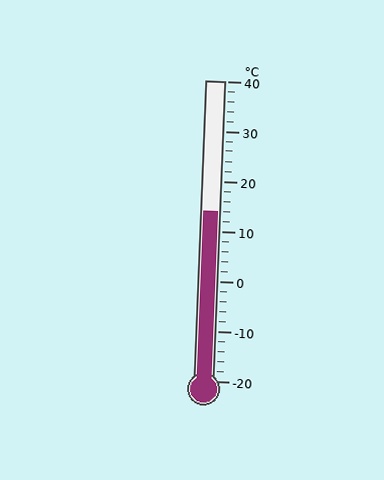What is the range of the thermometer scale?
The thermometer scale ranges from -20°C to 40°C.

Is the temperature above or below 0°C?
The temperature is above 0°C.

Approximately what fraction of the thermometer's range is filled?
The thermometer is filled to approximately 55% of its range.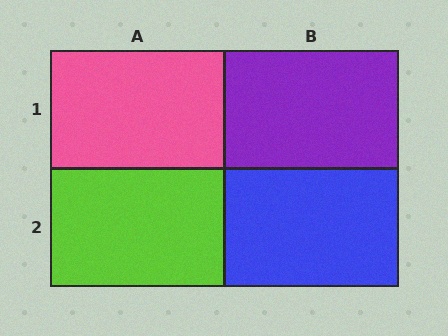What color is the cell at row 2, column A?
Lime.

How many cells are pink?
1 cell is pink.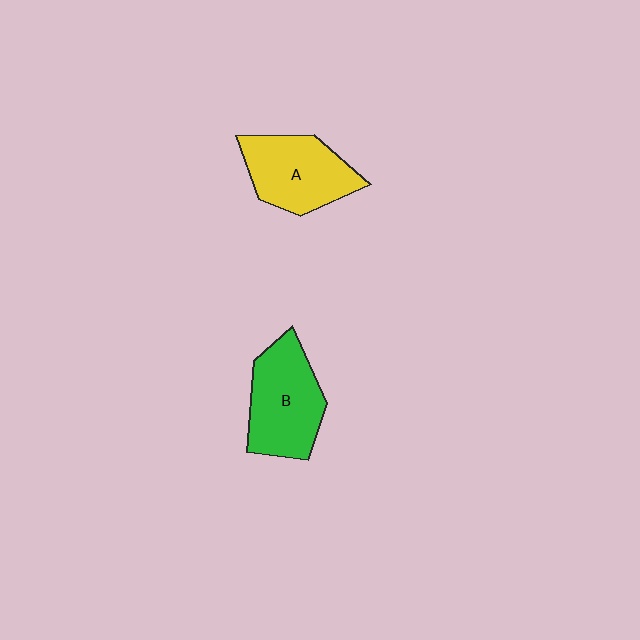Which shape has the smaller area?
Shape A (yellow).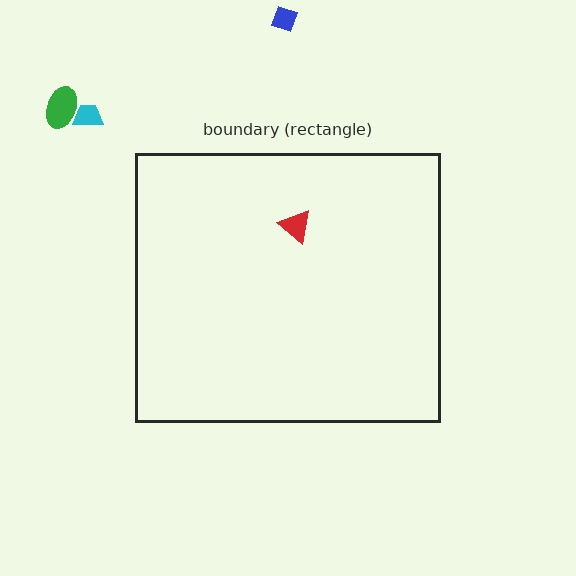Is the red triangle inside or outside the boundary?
Inside.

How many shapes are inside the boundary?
1 inside, 3 outside.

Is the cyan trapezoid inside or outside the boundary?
Outside.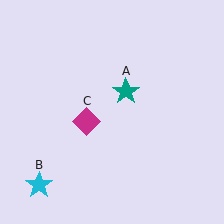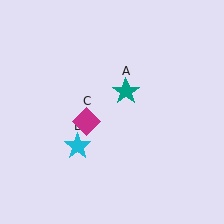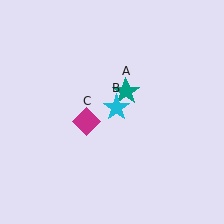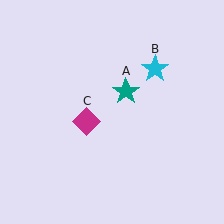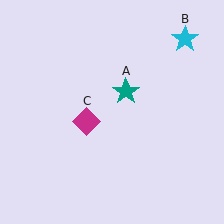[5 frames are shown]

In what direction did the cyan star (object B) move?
The cyan star (object B) moved up and to the right.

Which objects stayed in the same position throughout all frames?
Teal star (object A) and magenta diamond (object C) remained stationary.